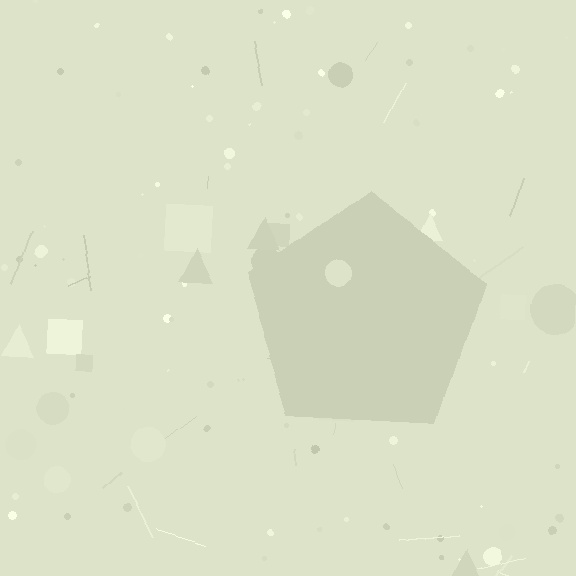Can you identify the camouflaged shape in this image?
The camouflaged shape is a pentagon.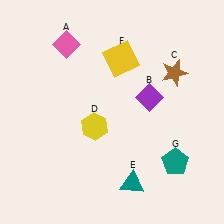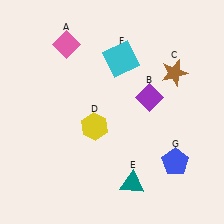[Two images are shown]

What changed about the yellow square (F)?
In Image 1, F is yellow. In Image 2, it changed to cyan.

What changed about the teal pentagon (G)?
In Image 1, G is teal. In Image 2, it changed to blue.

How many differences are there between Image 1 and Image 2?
There are 2 differences between the two images.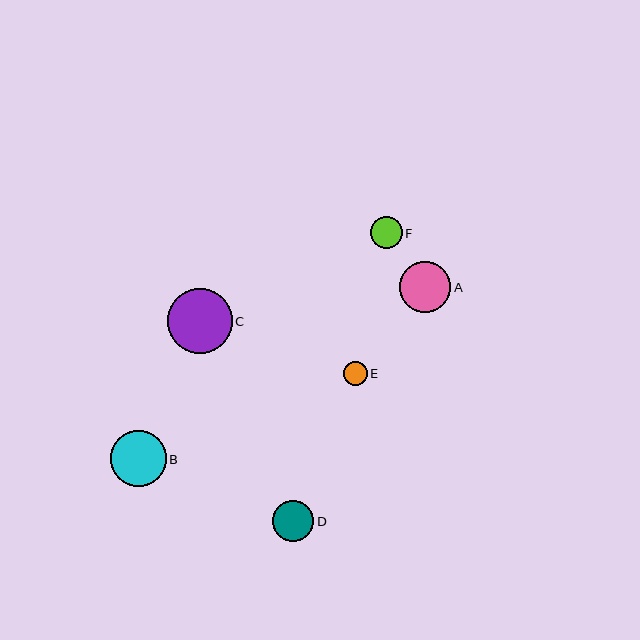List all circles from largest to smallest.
From largest to smallest: C, B, A, D, F, E.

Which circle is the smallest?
Circle E is the smallest with a size of approximately 24 pixels.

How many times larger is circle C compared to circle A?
Circle C is approximately 1.3 times the size of circle A.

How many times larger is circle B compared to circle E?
Circle B is approximately 2.4 times the size of circle E.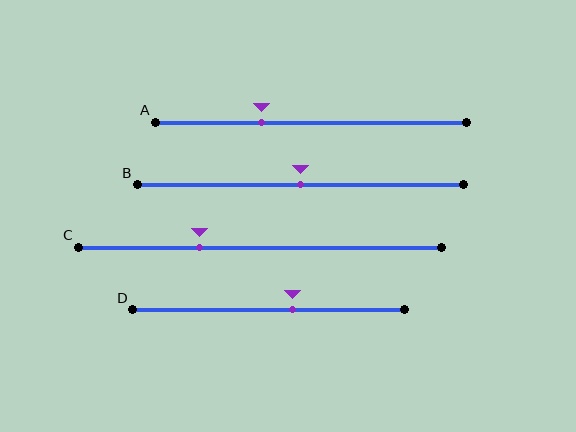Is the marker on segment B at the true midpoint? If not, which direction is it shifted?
Yes, the marker on segment B is at the true midpoint.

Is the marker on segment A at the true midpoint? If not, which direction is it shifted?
No, the marker on segment A is shifted to the left by about 16% of the segment length.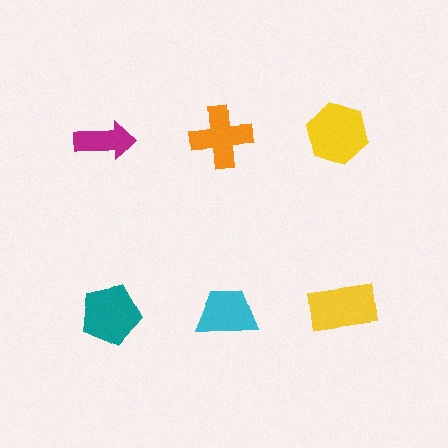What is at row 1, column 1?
A magenta arrow.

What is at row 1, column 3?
A yellow hexagon.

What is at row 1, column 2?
An orange cross.